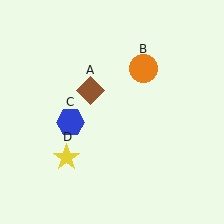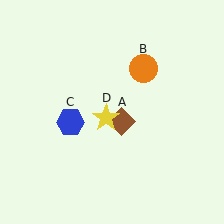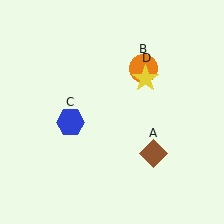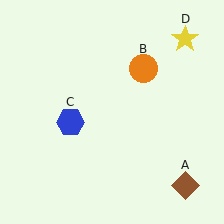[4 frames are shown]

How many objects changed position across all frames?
2 objects changed position: brown diamond (object A), yellow star (object D).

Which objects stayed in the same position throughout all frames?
Orange circle (object B) and blue hexagon (object C) remained stationary.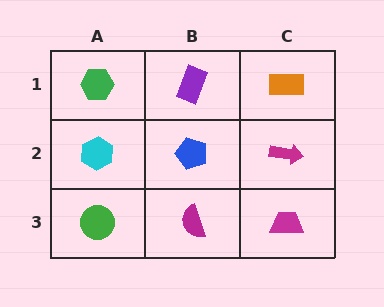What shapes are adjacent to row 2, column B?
A purple rectangle (row 1, column B), a magenta semicircle (row 3, column B), a cyan hexagon (row 2, column A), a magenta arrow (row 2, column C).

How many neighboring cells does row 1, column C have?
2.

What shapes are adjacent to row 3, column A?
A cyan hexagon (row 2, column A), a magenta semicircle (row 3, column B).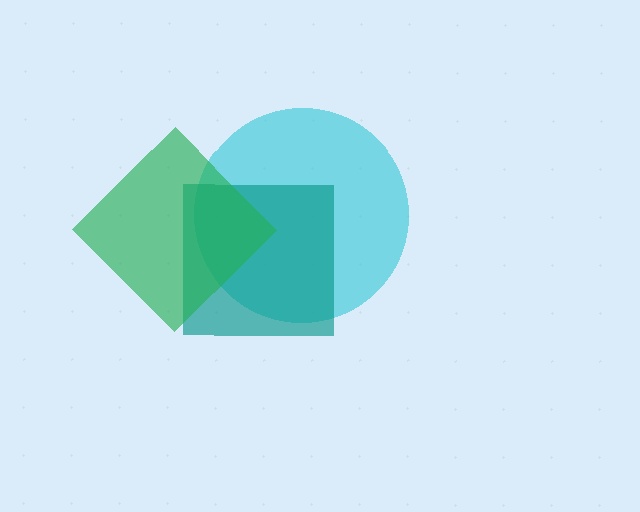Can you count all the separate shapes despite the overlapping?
Yes, there are 3 separate shapes.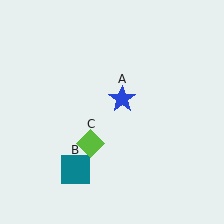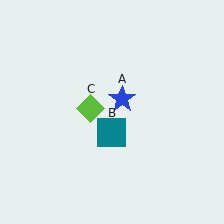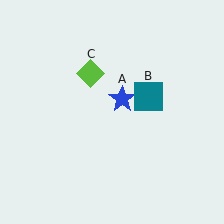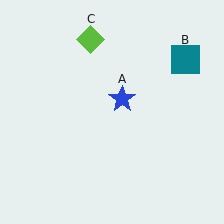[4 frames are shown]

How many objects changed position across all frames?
2 objects changed position: teal square (object B), lime diamond (object C).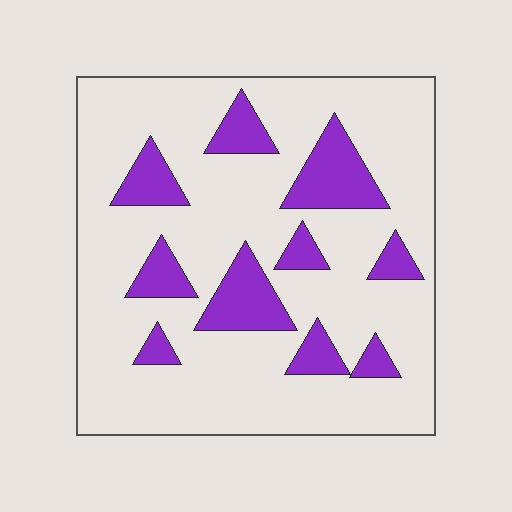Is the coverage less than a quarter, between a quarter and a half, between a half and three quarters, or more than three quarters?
Less than a quarter.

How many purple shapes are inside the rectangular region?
10.